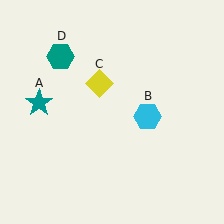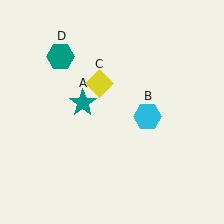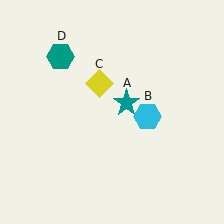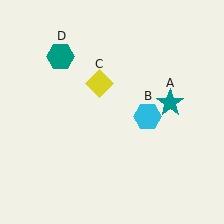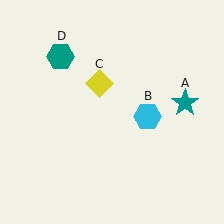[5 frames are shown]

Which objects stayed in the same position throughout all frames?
Cyan hexagon (object B) and yellow diamond (object C) and teal hexagon (object D) remained stationary.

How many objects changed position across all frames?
1 object changed position: teal star (object A).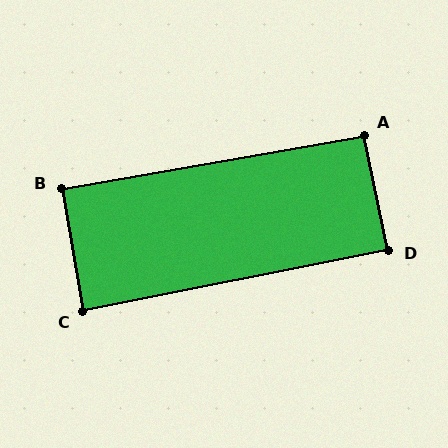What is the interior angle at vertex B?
Approximately 90 degrees (approximately right).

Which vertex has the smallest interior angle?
C, at approximately 88 degrees.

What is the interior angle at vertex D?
Approximately 90 degrees (approximately right).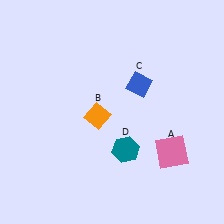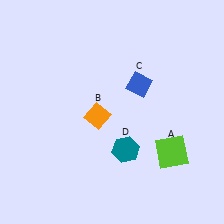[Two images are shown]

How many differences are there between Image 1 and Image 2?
There is 1 difference between the two images.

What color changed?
The square (A) changed from pink in Image 1 to lime in Image 2.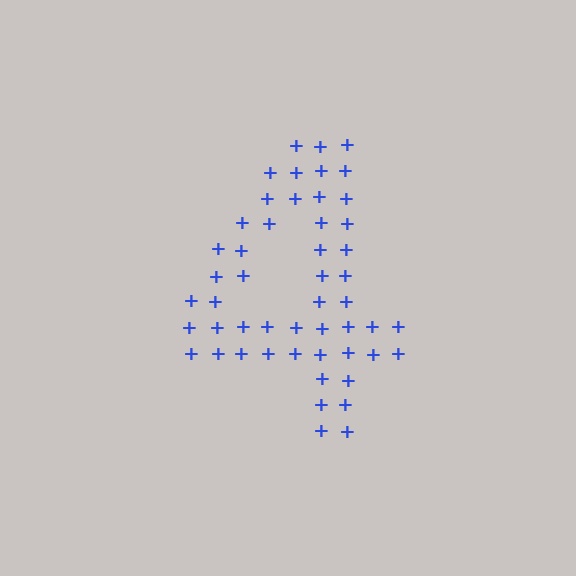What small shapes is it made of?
It is made of small plus signs.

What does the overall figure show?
The overall figure shows the digit 4.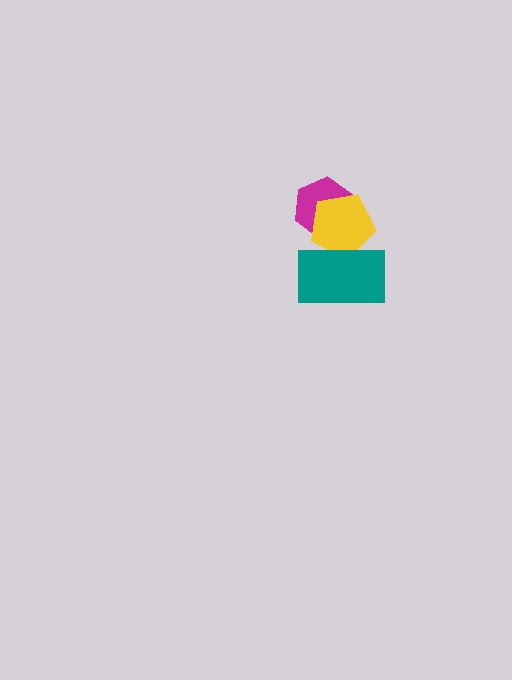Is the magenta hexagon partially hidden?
Yes, it is partially covered by another shape.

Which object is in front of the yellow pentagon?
The teal rectangle is in front of the yellow pentagon.